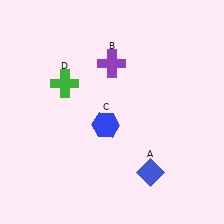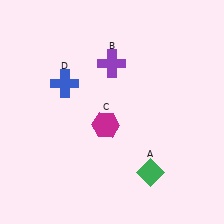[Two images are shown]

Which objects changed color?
A changed from blue to green. C changed from blue to magenta. D changed from green to blue.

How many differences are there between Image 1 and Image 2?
There are 3 differences between the two images.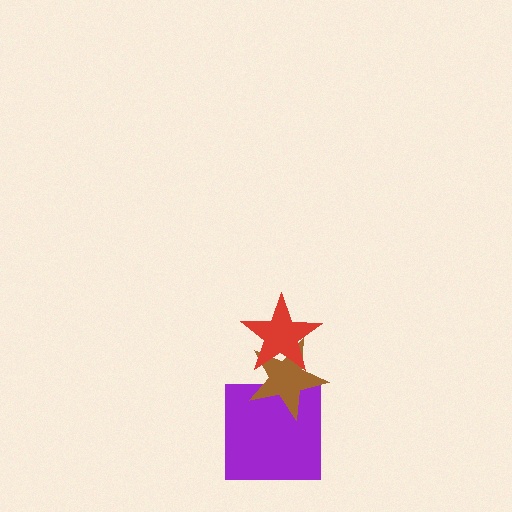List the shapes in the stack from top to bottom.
From top to bottom: the red star, the brown star, the purple square.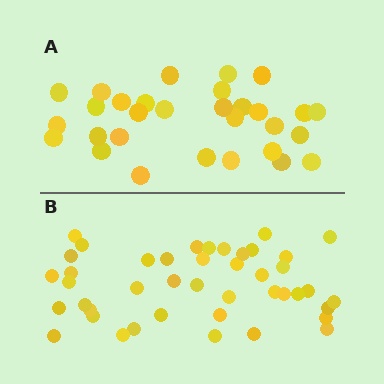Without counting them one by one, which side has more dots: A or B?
Region B (the bottom region) has more dots.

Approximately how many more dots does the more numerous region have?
Region B has approximately 15 more dots than region A.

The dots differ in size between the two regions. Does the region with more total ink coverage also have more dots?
No. Region A has more total ink coverage because its dots are larger, but region B actually contains more individual dots. Total area can be misleading — the number of items is what matters here.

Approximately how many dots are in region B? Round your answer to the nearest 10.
About 40 dots. (The exact count is 43, which rounds to 40.)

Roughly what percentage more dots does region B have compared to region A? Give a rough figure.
About 45% more.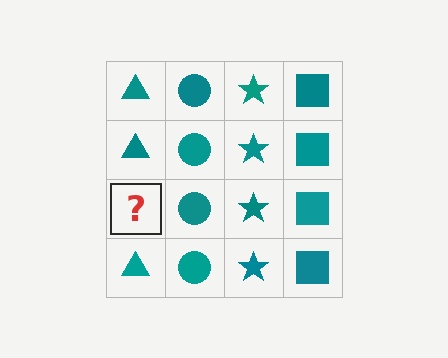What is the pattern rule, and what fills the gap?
The rule is that each column has a consistent shape. The gap should be filled with a teal triangle.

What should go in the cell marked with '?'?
The missing cell should contain a teal triangle.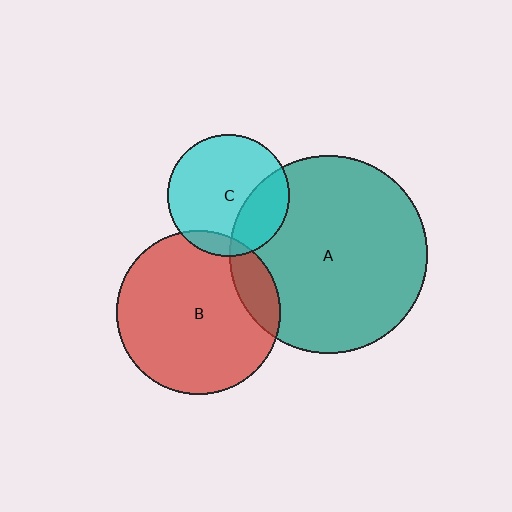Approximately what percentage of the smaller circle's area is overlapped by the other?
Approximately 15%.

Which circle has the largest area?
Circle A (teal).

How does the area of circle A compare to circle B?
Approximately 1.5 times.